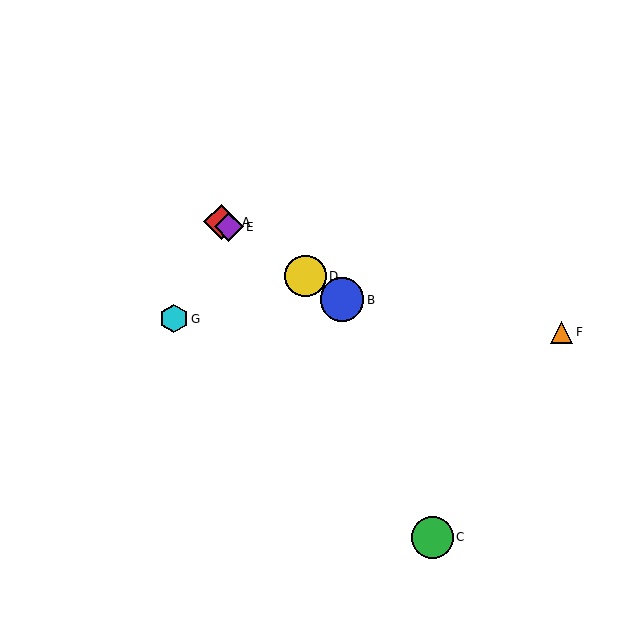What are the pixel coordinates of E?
Object E is at (229, 227).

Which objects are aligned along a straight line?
Objects A, B, D, E are aligned along a straight line.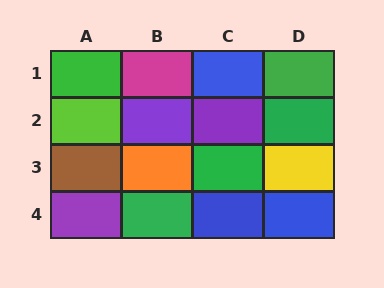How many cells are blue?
3 cells are blue.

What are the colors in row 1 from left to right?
Green, magenta, blue, green.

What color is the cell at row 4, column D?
Blue.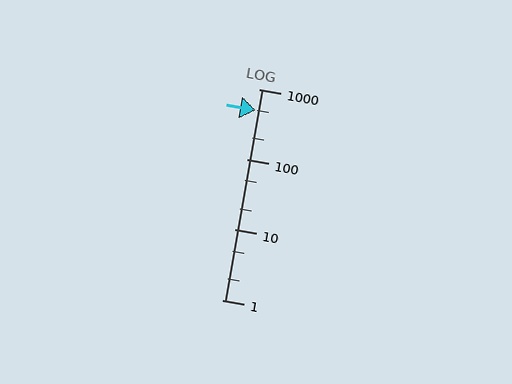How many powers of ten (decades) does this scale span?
The scale spans 3 decades, from 1 to 1000.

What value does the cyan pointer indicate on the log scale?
The pointer indicates approximately 500.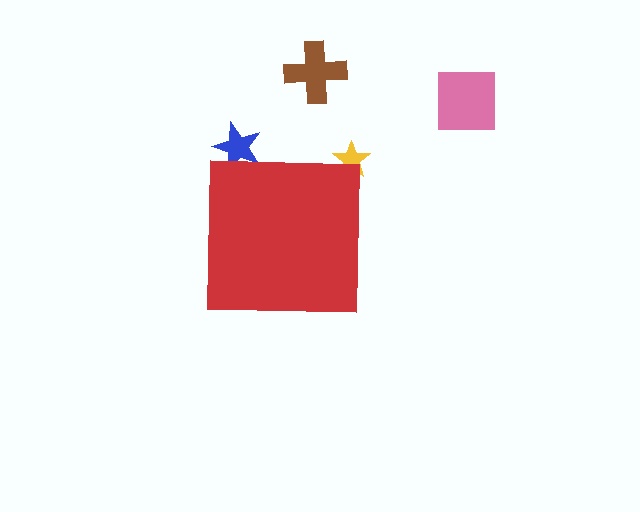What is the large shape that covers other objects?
A red square.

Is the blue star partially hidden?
Yes, the blue star is partially hidden behind the red square.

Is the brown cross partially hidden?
No, the brown cross is fully visible.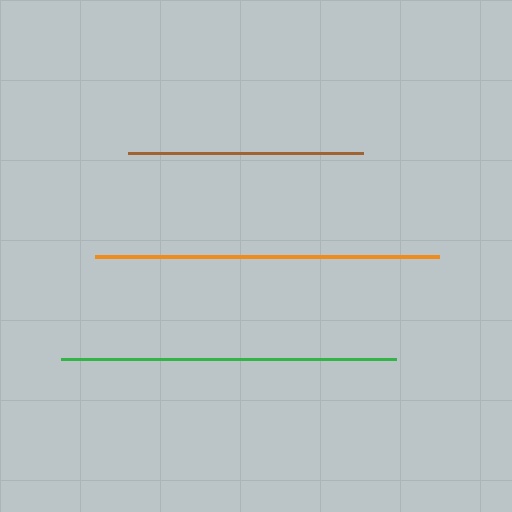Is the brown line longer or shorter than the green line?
The green line is longer than the brown line.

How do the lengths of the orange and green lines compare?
The orange and green lines are approximately the same length.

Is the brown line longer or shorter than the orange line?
The orange line is longer than the brown line.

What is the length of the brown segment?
The brown segment is approximately 234 pixels long.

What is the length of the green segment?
The green segment is approximately 335 pixels long.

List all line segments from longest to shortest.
From longest to shortest: orange, green, brown.